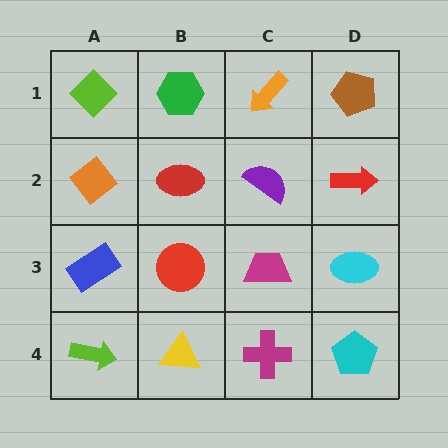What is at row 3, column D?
A cyan ellipse.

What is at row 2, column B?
A red ellipse.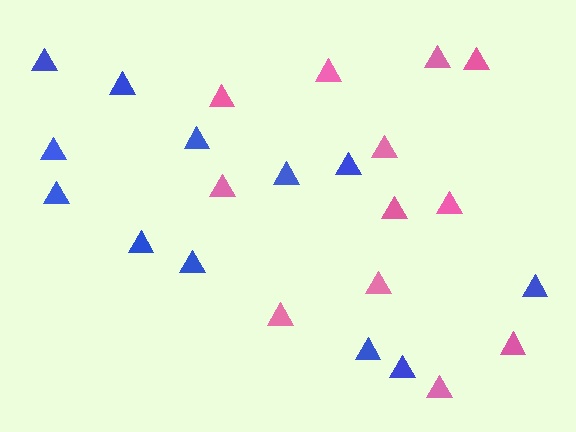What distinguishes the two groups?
There are 2 groups: one group of pink triangles (12) and one group of blue triangles (12).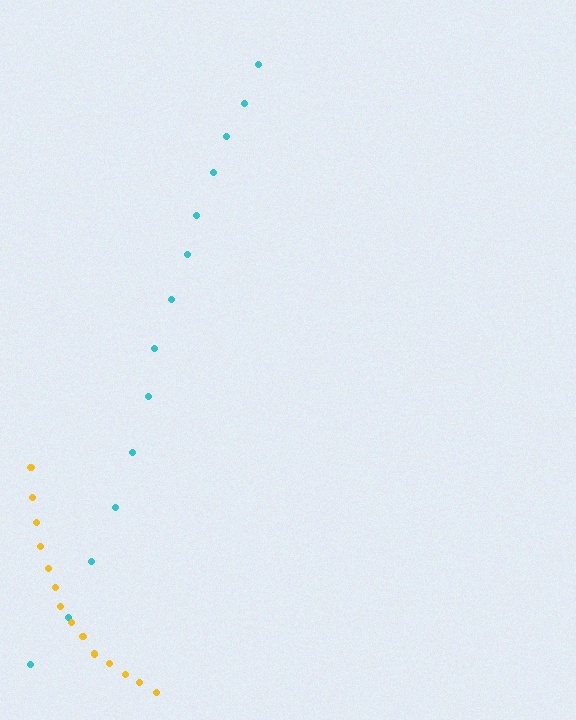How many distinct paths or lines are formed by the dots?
There are 2 distinct paths.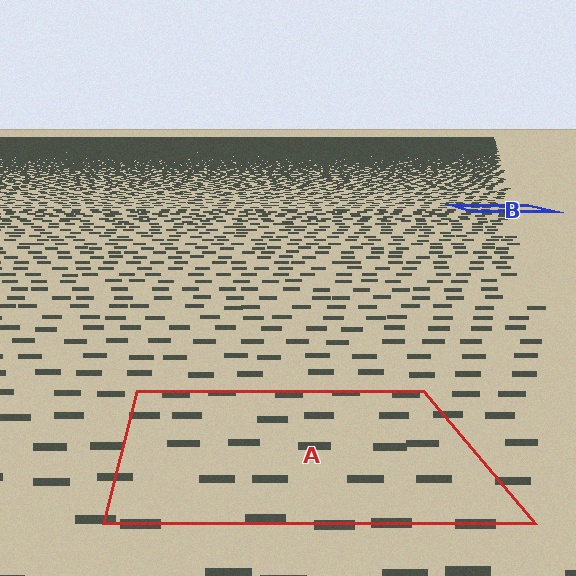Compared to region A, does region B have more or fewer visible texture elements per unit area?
Region B has more texture elements per unit area — they are packed more densely because it is farther away.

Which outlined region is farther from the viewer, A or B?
Region B is farther from the viewer — the texture elements inside it appear smaller and more densely packed.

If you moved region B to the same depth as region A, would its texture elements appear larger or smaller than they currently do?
They would appear larger. At a closer depth, the same texture elements are projected at a bigger on-screen size.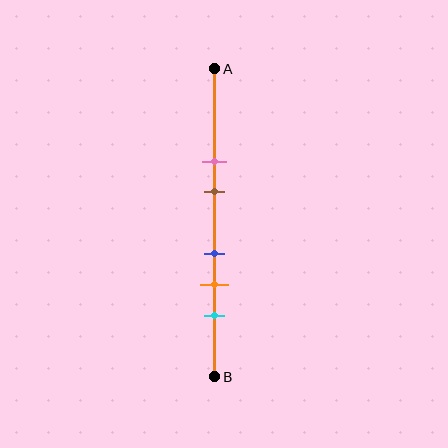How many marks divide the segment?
There are 5 marks dividing the segment.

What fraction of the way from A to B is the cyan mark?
The cyan mark is approximately 80% (0.8) of the way from A to B.